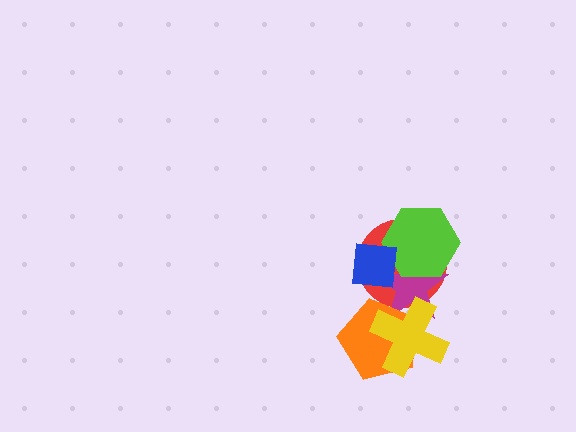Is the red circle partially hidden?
Yes, it is partially covered by another shape.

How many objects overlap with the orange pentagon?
2 objects overlap with the orange pentagon.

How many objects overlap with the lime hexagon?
3 objects overlap with the lime hexagon.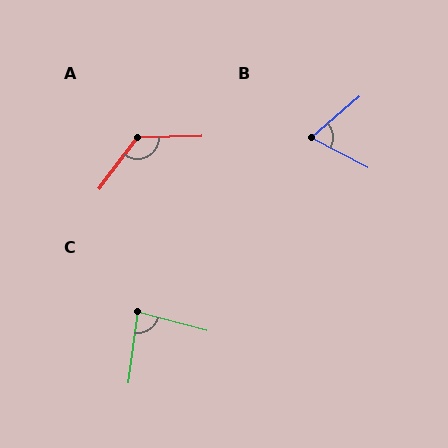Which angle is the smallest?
B, at approximately 68 degrees.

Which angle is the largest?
A, at approximately 127 degrees.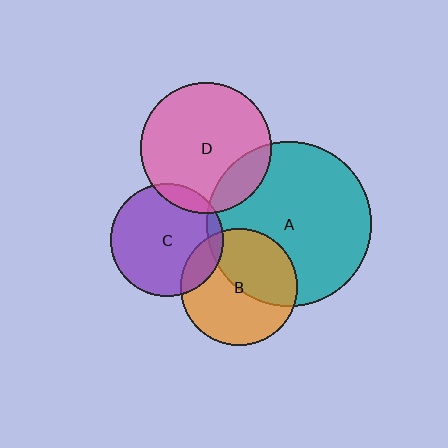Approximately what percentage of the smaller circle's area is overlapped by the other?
Approximately 15%.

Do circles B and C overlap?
Yes.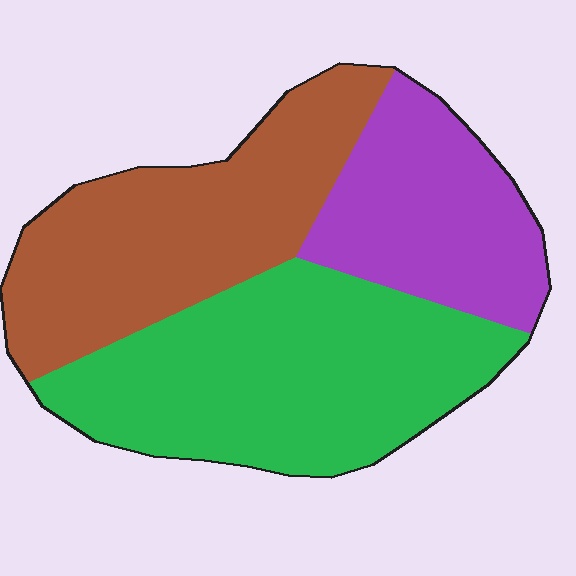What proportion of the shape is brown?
Brown takes up between a third and a half of the shape.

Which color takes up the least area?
Purple, at roughly 25%.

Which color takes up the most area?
Green, at roughly 40%.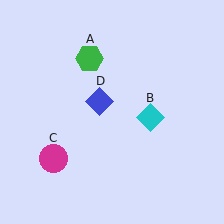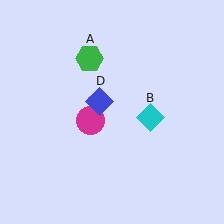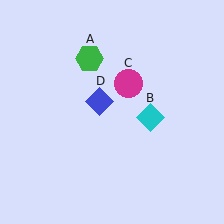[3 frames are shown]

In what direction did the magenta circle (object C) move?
The magenta circle (object C) moved up and to the right.